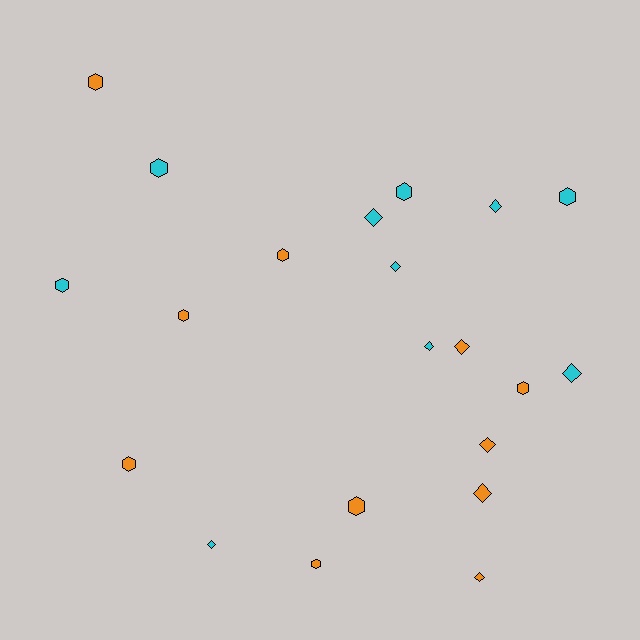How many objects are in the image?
There are 21 objects.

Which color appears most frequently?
Orange, with 11 objects.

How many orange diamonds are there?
There are 4 orange diamonds.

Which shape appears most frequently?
Hexagon, with 11 objects.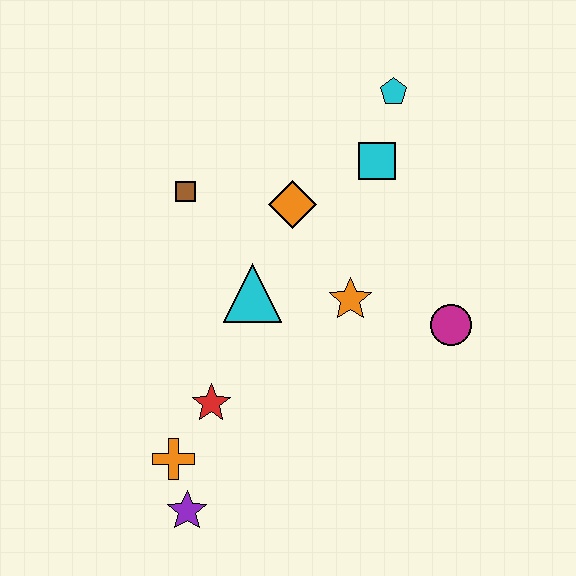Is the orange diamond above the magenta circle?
Yes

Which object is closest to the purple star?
The orange cross is closest to the purple star.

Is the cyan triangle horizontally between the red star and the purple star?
No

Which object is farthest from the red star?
The cyan pentagon is farthest from the red star.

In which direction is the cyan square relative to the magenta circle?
The cyan square is above the magenta circle.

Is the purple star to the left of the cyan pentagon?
Yes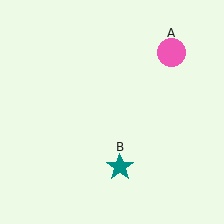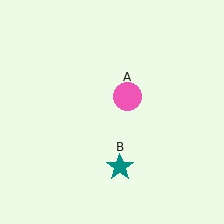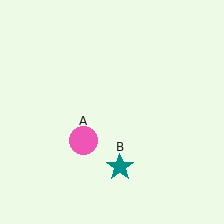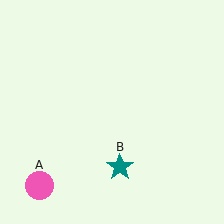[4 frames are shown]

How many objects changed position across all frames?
1 object changed position: pink circle (object A).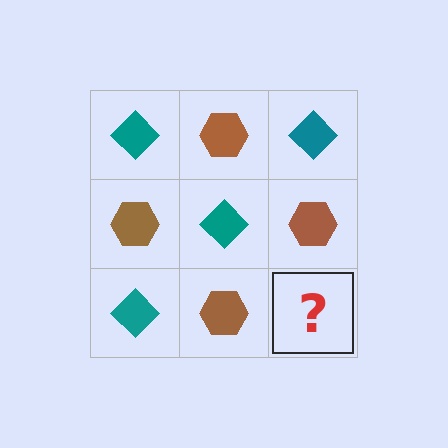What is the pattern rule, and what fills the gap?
The rule is that it alternates teal diamond and brown hexagon in a checkerboard pattern. The gap should be filled with a teal diamond.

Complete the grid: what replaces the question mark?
The question mark should be replaced with a teal diamond.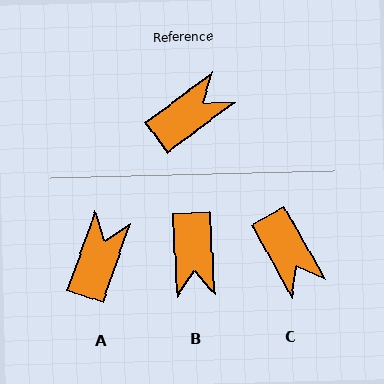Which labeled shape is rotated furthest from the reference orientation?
B, about 123 degrees away.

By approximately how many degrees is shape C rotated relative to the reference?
Approximately 97 degrees clockwise.